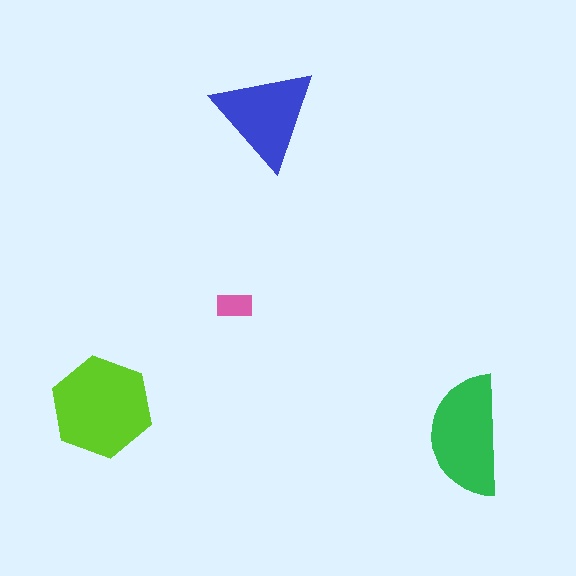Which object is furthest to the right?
The green semicircle is rightmost.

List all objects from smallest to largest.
The pink rectangle, the blue triangle, the green semicircle, the lime hexagon.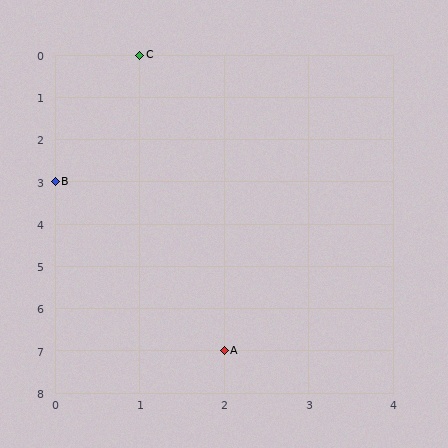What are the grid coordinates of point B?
Point B is at grid coordinates (0, 3).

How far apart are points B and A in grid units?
Points B and A are 2 columns and 4 rows apart (about 4.5 grid units diagonally).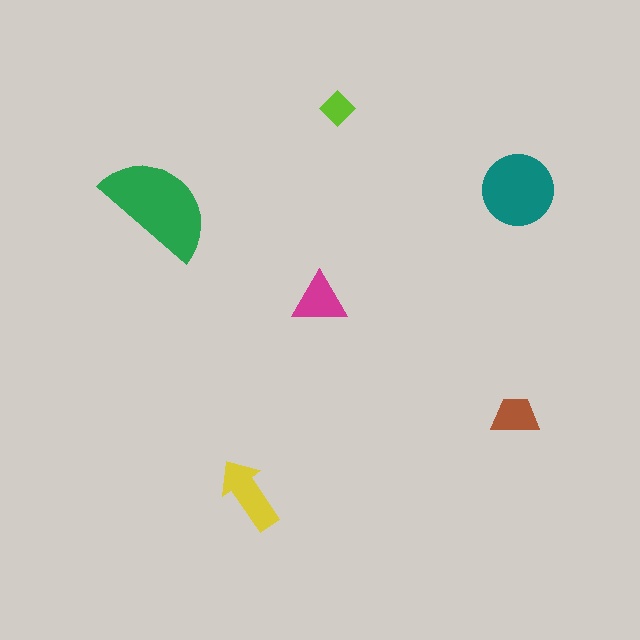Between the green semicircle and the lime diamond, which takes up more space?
The green semicircle.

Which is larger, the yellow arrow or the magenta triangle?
The yellow arrow.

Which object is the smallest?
The lime diamond.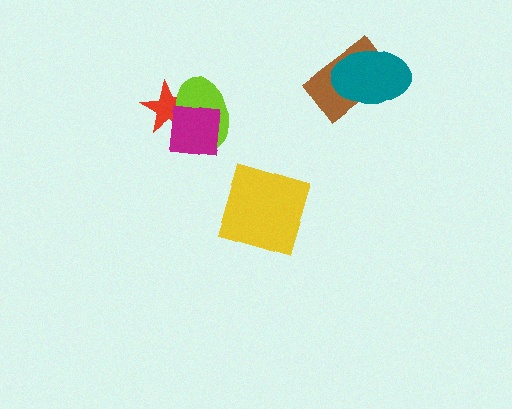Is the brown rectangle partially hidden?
Yes, it is partially covered by another shape.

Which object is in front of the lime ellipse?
The magenta square is in front of the lime ellipse.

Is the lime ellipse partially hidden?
Yes, it is partially covered by another shape.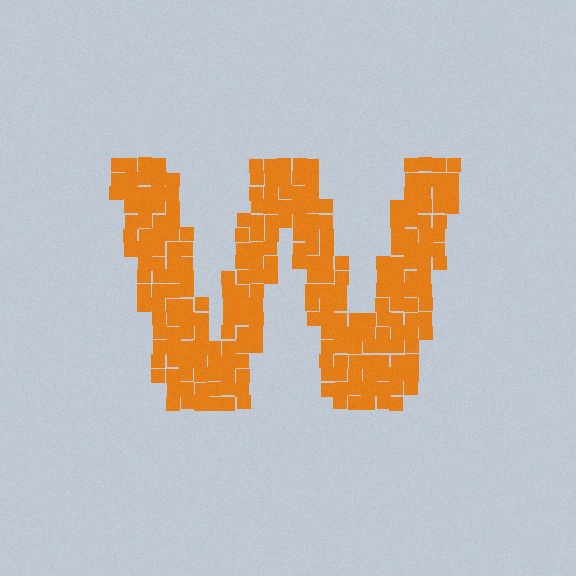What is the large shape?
The large shape is the letter W.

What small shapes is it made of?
It is made of small squares.